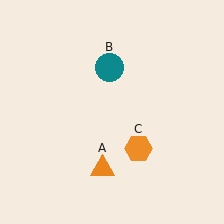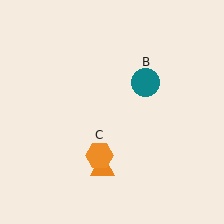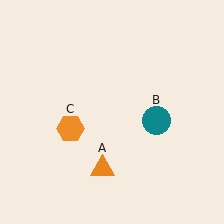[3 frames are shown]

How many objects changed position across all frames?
2 objects changed position: teal circle (object B), orange hexagon (object C).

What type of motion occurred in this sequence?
The teal circle (object B), orange hexagon (object C) rotated clockwise around the center of the scene.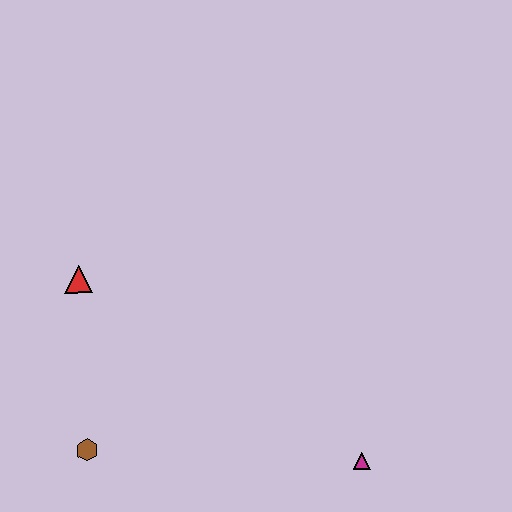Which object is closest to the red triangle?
The brown hexagon is closest to the red triangle.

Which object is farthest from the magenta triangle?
The red triangle is farthest from the magenta triangle.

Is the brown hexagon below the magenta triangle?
No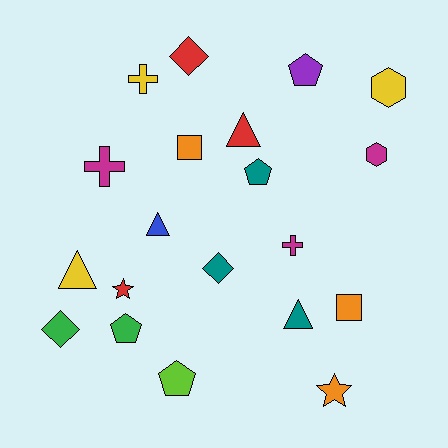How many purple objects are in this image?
There is 1 purple object.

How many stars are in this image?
There are 2 stars.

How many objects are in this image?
There are 20 objects.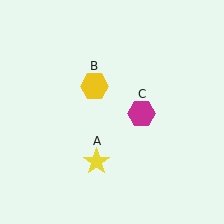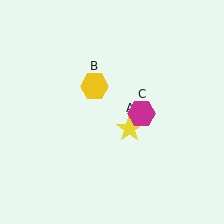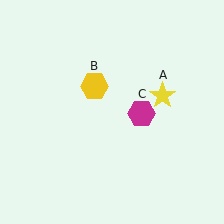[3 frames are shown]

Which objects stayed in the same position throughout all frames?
Yellow hexagon (object B) and magenta hexagon (object C) remained stationary.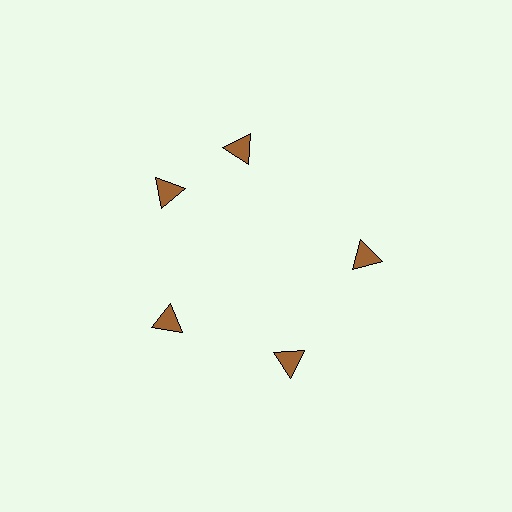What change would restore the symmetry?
The symmetry would be restored by rotating it back into even spacing with its neighbors so that all 5 triangles sit at equal angles and equal distance from the center.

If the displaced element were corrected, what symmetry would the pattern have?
It would have 5-fold rotational symmetry — the pattern would map onto itself every 72 degrees.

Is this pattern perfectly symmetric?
No. The 5 brown triangles are arranged in a ring, but one element near the 1 o'clock position is rotated out of alignment along the ring, breaking the 5-fold rotational symmetry.